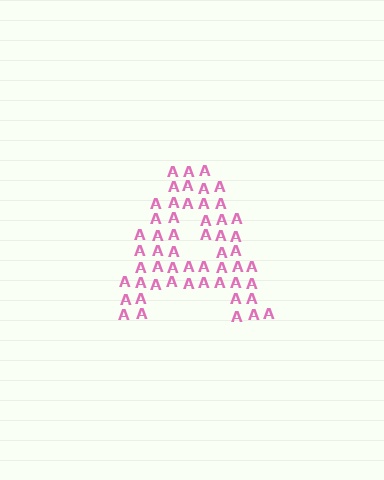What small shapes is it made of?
It is made of small letter A's.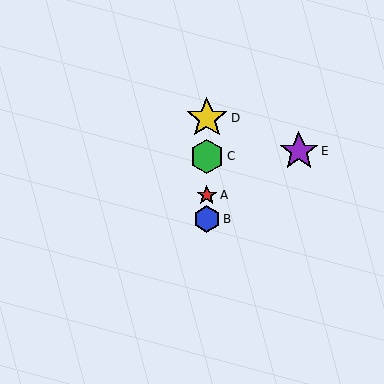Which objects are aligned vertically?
Objects A, B, C, D are aligned vertically.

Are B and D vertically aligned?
Yes, both are at x≈207.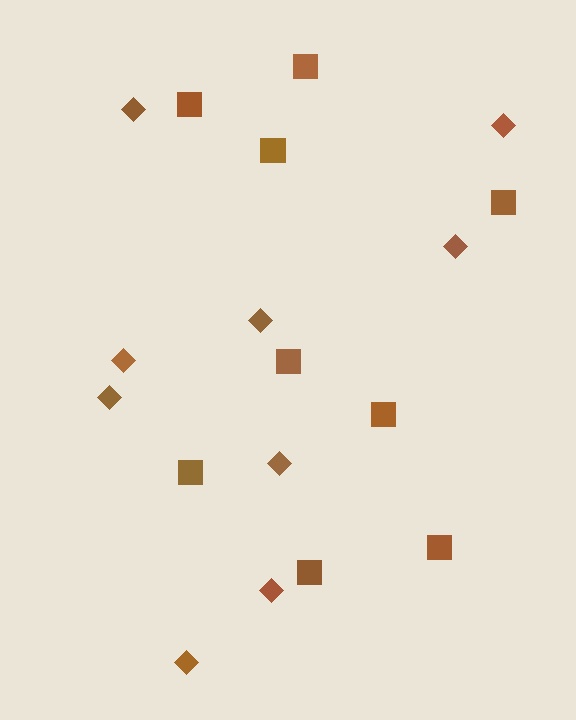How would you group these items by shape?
There are 2 groups: one group of diamonds (9) and one group of squares (9).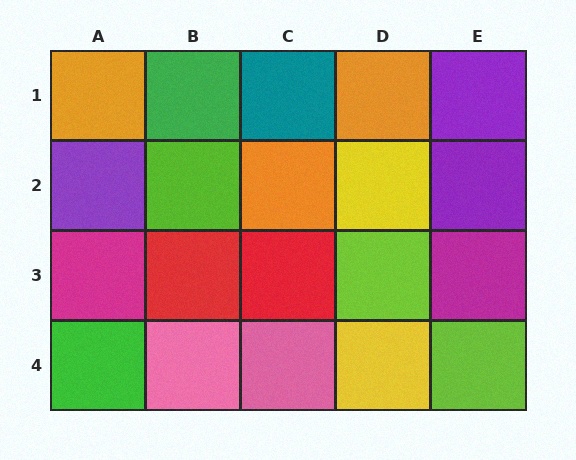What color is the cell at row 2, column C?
Orange.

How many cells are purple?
3 cells are purple.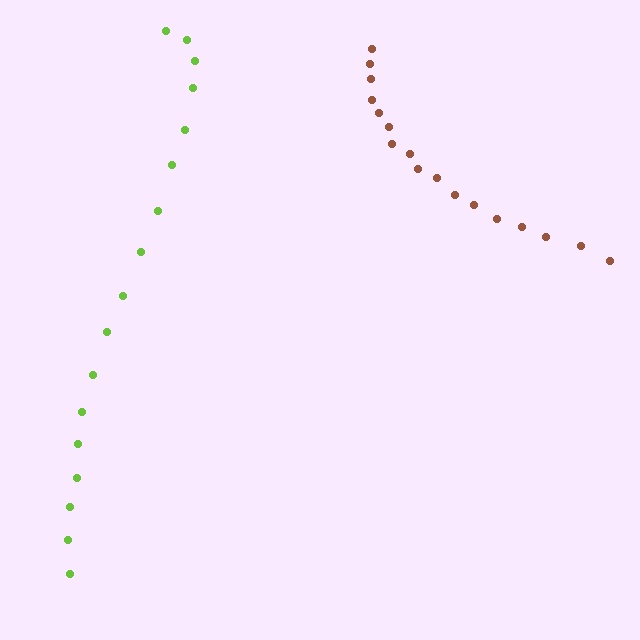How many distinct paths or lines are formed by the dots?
There are 2 distinct paths.